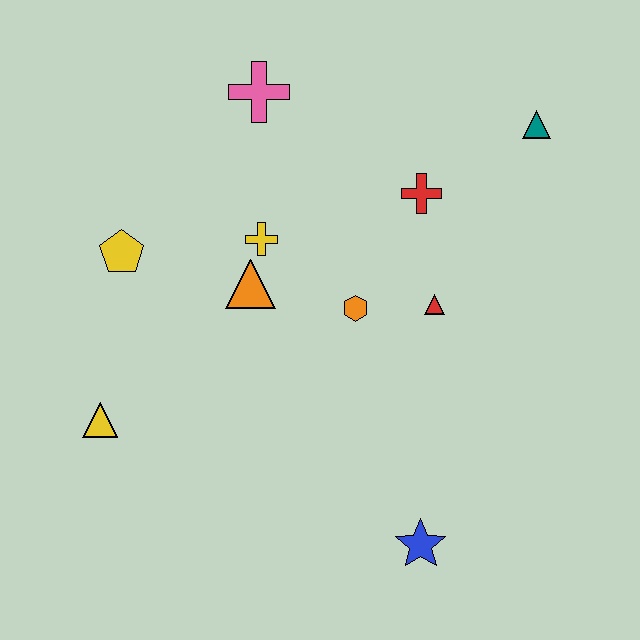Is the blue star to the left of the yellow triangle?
No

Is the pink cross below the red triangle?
No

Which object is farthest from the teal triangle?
The yellow triangle is farthest from the teal triangle.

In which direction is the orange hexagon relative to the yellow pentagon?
The orange hexagon is to the right of the yellow pentagon.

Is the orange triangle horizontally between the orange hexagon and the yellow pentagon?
Yes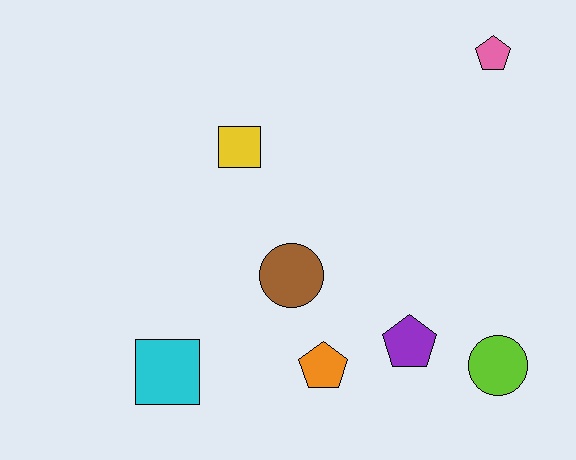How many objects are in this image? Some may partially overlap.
There are 7 objects.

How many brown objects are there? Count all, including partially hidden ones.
There is 1 brown object.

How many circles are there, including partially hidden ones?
There are 2 circles.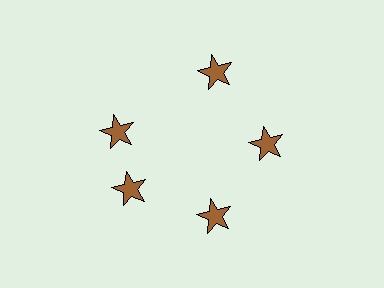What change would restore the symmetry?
The symmetry would be restored by rotating it back into even spacing with its neighbors so that all 5 stars sit at equal angles and equal distance from the center.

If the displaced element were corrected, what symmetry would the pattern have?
It would have 5-fold rotational symmetry — the pattern would map onto itself every 72 degrees.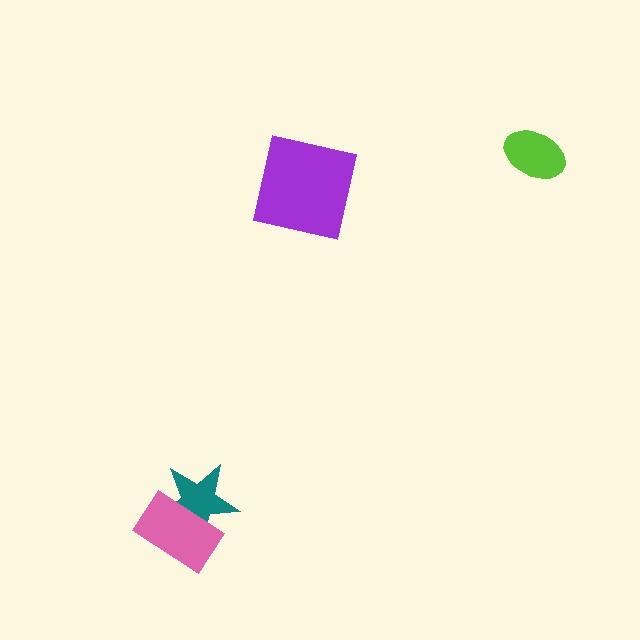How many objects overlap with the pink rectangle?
1 object overlaps with the pink rectangle.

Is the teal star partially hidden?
Yes, it is partially covered by another shape.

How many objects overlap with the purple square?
0 objects overlap with the purple square.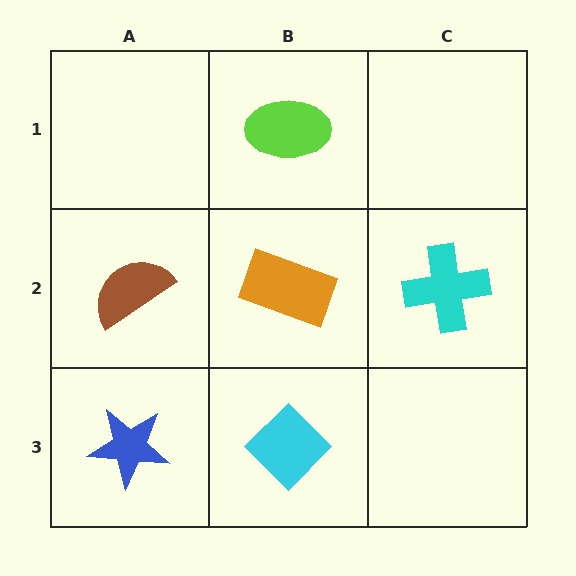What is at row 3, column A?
A blue star.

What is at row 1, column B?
A lime ellipse.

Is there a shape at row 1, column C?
No, that cell is empty.